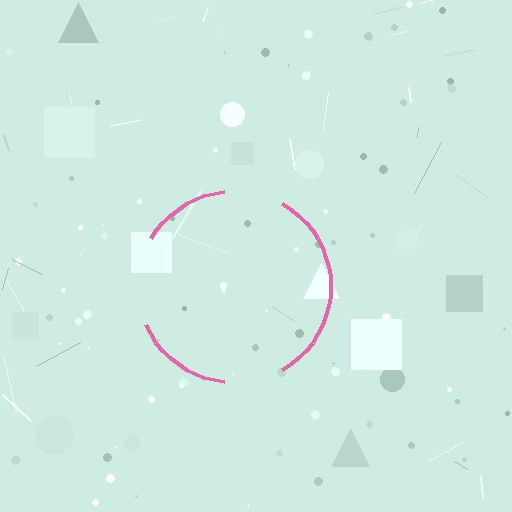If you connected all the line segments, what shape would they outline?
They would outline a circle.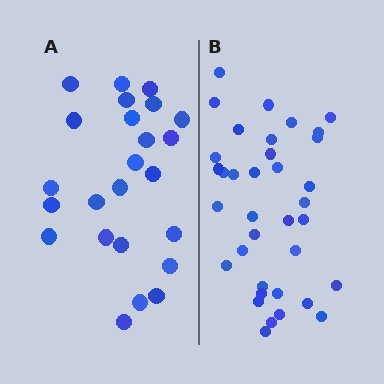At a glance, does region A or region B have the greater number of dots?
Region B (the right region) has more dots.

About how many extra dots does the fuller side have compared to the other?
Region B has roughly 12 or so more dots than region A.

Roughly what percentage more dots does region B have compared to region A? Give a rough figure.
About 50% more.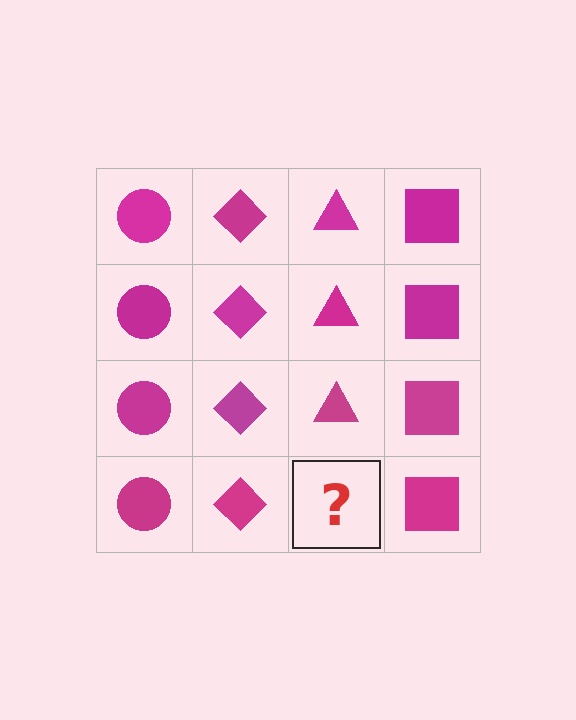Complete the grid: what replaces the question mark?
The question mark should be replaced with a magenta triangle.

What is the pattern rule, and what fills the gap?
The rule is that each column has a consistent shape. The gap should be filled with a magenta triangle.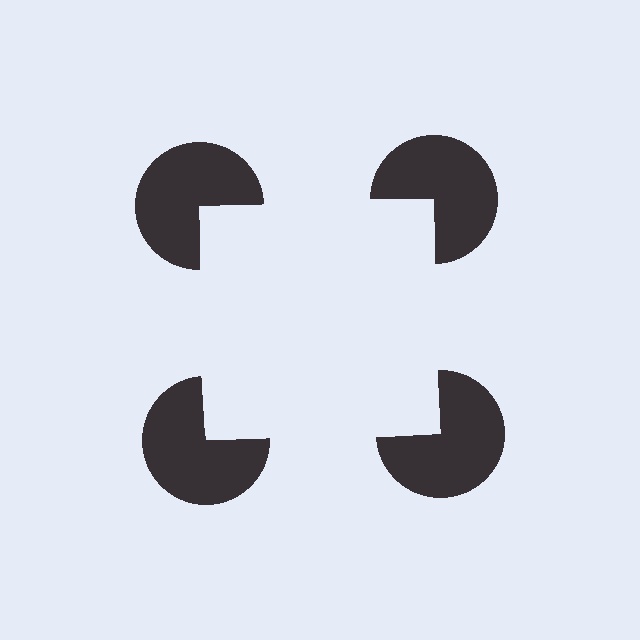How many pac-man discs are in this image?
There are 4 — one at each vertex of the illusory square.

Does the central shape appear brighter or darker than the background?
It typically appears slightly brighter than the background, even though no actual brightness change is drawn.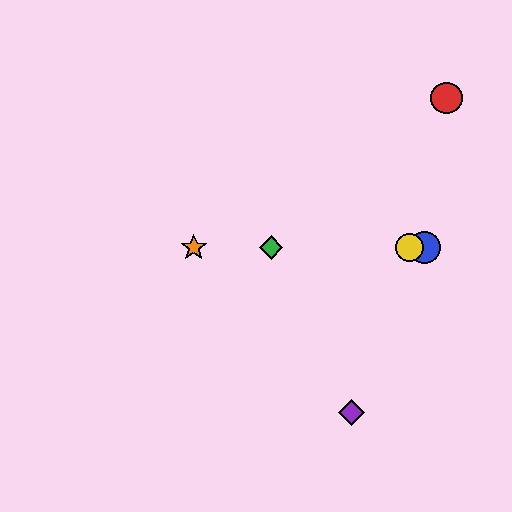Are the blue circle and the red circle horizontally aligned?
No, the blue circle is at y≈247 and the red circle is at y≈98.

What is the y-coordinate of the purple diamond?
The purple diamond is at y≈412.